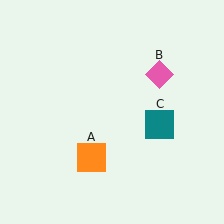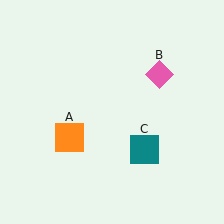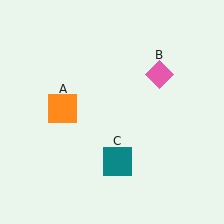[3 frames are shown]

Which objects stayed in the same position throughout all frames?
Pink diamond (object B) remained stationary.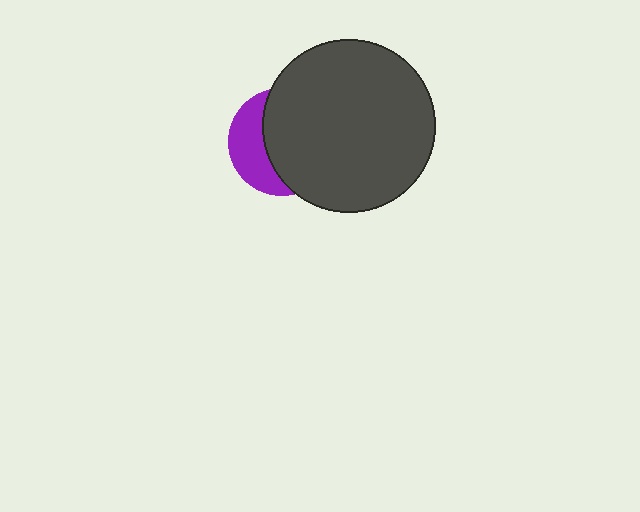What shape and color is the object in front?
The object in front is a dark gray circle.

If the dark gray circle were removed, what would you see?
You would see the complete purple circle.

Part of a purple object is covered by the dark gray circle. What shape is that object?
It is a circle.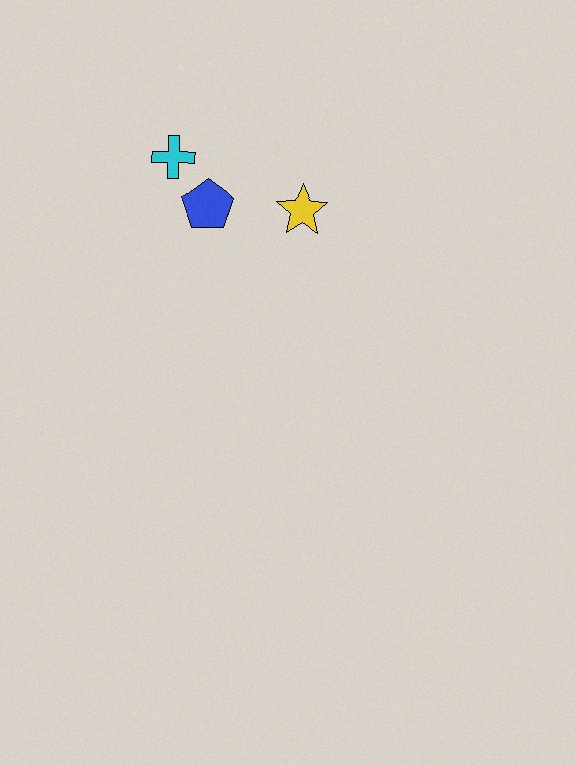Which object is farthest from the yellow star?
The cyan cross is farthest from the yellow star.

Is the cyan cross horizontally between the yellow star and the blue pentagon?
No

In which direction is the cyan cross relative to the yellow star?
The cyan cross is to the left of the yellow star.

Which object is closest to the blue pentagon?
The cyan cross is closest to the blue pentagon.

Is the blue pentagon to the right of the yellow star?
No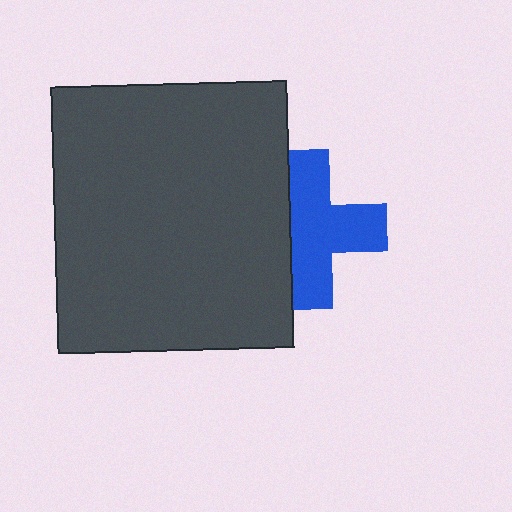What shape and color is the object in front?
The object in front is a dark gray rectangle.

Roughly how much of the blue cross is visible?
Most of it is visible (roughly 70%).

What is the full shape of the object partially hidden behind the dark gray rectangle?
The partially hidden object is a blue cross.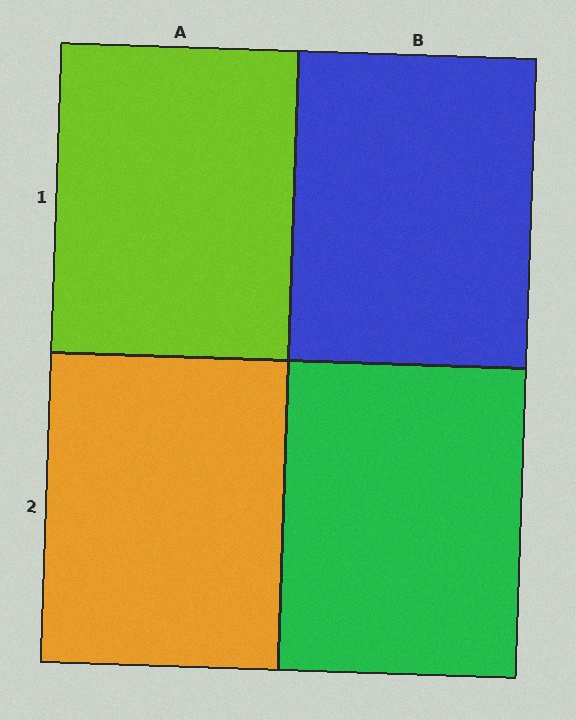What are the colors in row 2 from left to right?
Orange, green.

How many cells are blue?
1 cell is blue.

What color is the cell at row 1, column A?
Lime.